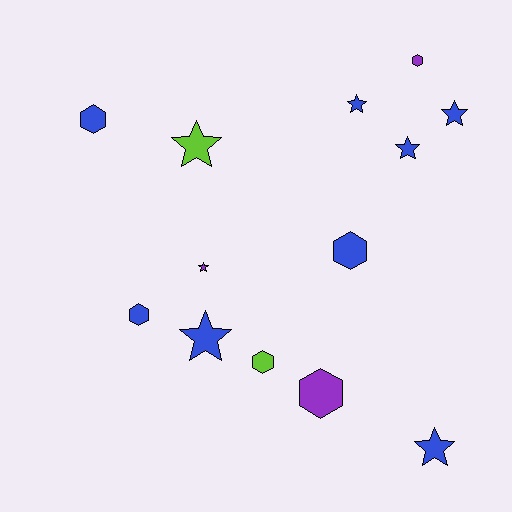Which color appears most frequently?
Blue, with 8 objects.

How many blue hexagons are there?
There are 3 blue hexagons.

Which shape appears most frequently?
Star, with 7 objects.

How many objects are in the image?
There are 13 objects.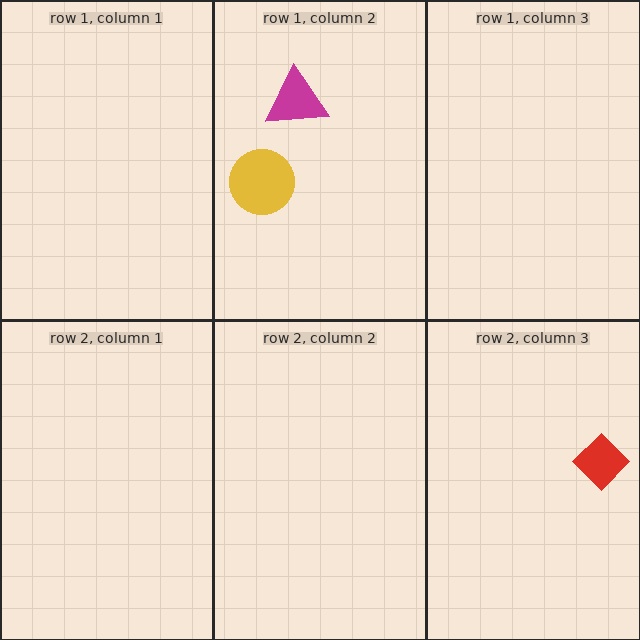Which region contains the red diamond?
The row 2, column 3 region.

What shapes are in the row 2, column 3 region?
The red diamond.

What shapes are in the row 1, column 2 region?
The yellow circle, the magenta triangle.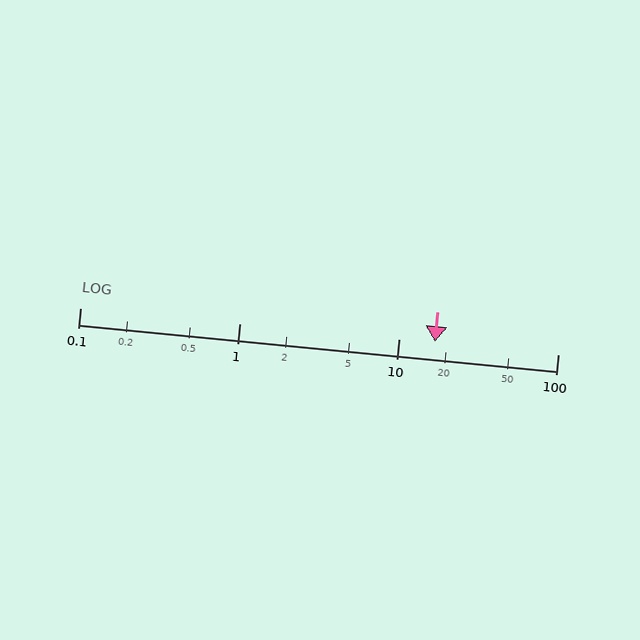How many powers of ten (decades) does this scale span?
The scale spans 3 decades, from 0.1 to 100.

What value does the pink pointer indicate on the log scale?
The pointer indicates approximately 17.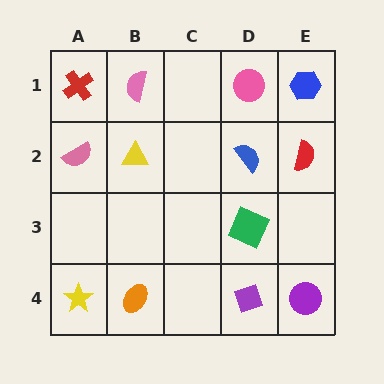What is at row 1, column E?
A blue hexagon.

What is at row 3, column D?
A green square.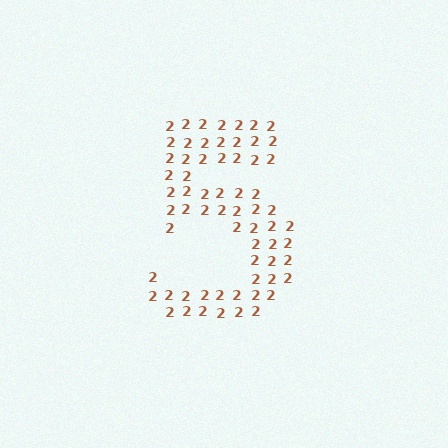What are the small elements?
The small elements are digit 2's.